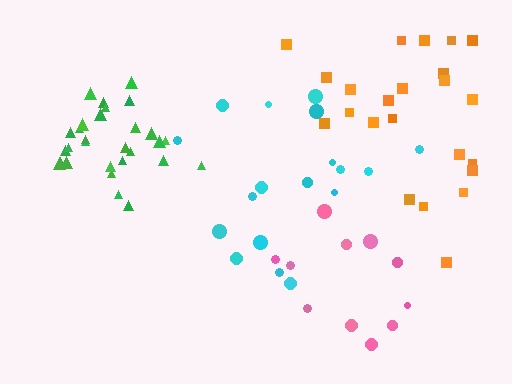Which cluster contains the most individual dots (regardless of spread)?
Green (29).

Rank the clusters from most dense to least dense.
green, pink, orange, cyan.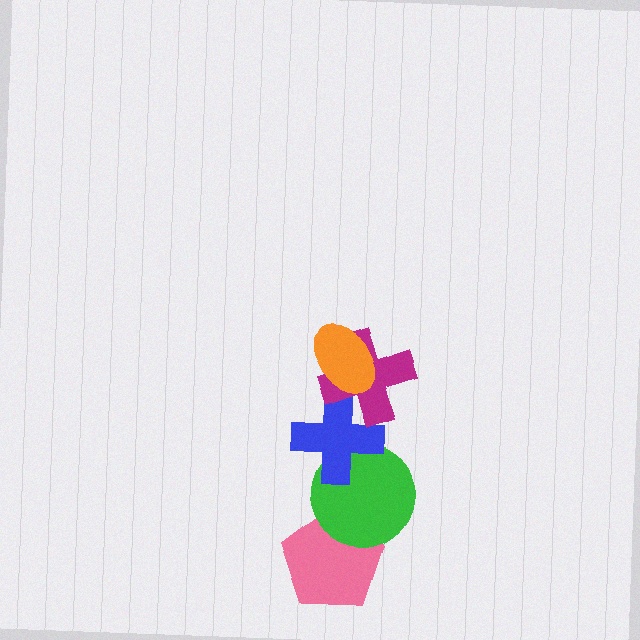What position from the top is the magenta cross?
The magenta cross is 2nd from the top.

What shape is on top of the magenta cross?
The orange ellipse is on top of the magenta cross.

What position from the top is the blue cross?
The blue cross is 3rd from the top.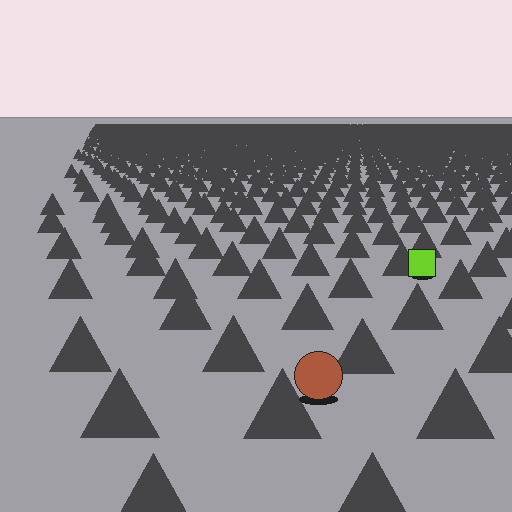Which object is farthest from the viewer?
The lime square is farthest from the viewer. It appears smaller and the ground texture around it is denser.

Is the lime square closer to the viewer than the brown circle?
No. The brown circle is closer — you can tell from the texture gradient: the ground texture is coarser near it.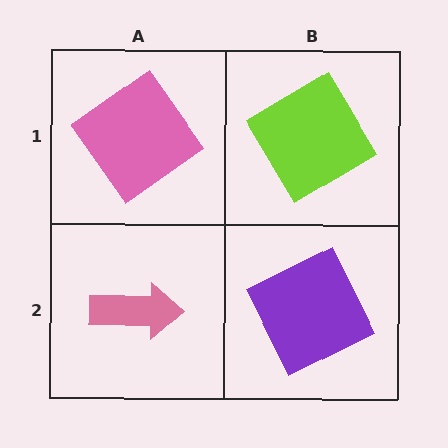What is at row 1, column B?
A lime diamond.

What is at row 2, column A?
A pink arrow.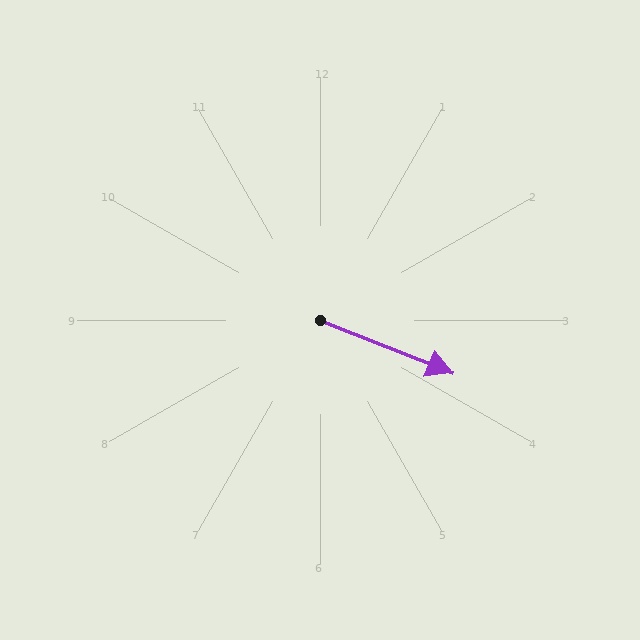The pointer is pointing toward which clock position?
Roughly 4 o'clock.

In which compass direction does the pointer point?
East.